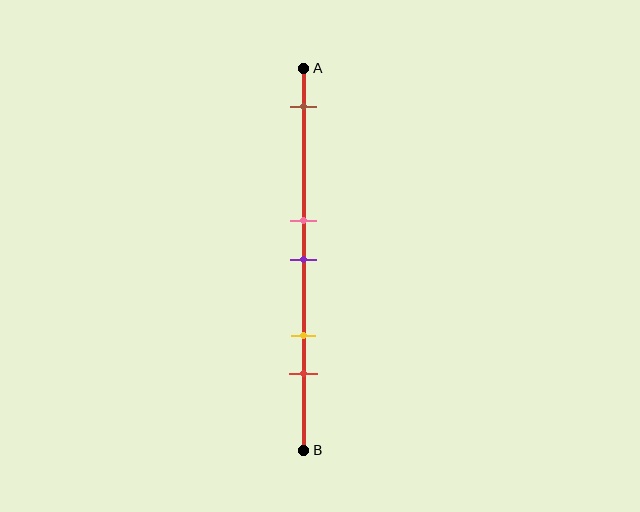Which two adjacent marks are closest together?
The pink and purple marks are the closest adjacent pair.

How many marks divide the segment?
There are 5 marks dividing the segment.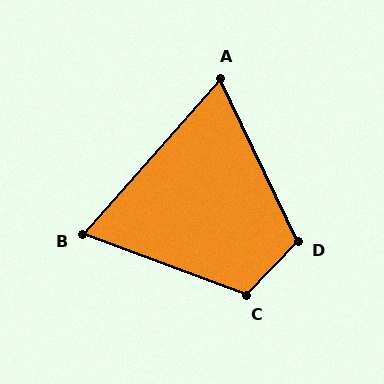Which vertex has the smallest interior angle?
A, at approximately 67 degrees.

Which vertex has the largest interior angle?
C, at approximately 113 degrees.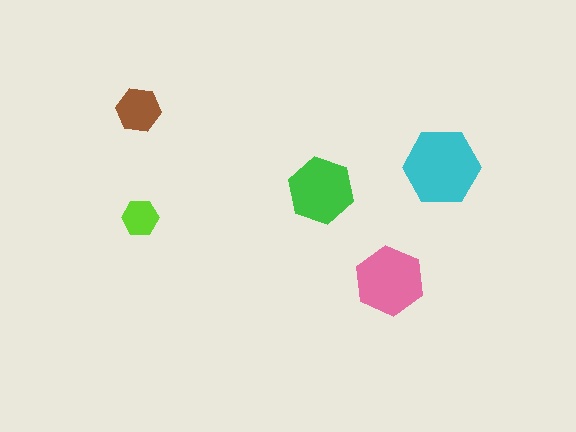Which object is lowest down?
The pink hexagon is bottommost.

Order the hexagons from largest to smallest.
the cyan one, the pink one, the green one, the brown one, the lime one.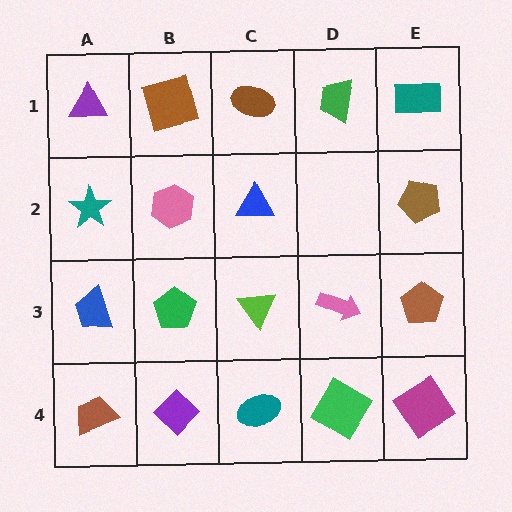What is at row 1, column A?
A purple triangle.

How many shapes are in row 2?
4 shapes.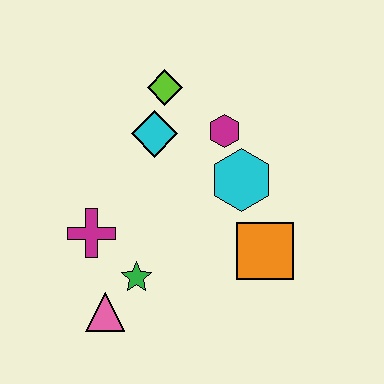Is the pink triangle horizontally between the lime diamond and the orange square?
No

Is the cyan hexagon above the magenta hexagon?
No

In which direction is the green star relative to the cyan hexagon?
The green star is to the left of the cyan hexagon.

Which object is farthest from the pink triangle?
The lime diamond is farthest from the pink triangle.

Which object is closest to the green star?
The pink triangle is closest to the green star.